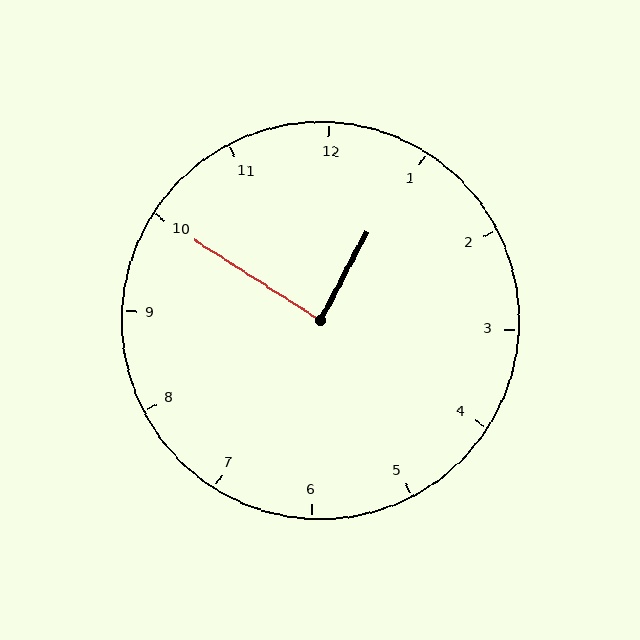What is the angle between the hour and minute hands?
Approximately 85 degrees.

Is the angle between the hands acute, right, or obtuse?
It is right.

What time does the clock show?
12:50.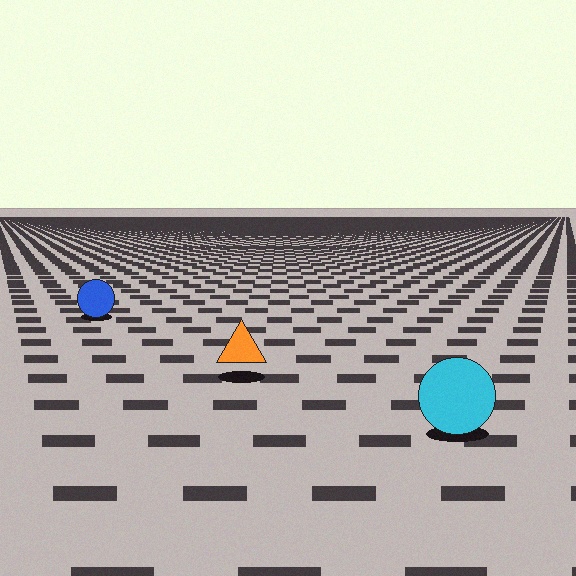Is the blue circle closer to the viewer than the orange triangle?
No. The orange triangle is closer — you can tell from the texture gradient: the ground texture is coarser near it.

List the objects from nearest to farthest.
From nearest to farthest: the cyan circle, the orange triangle, the blue circle.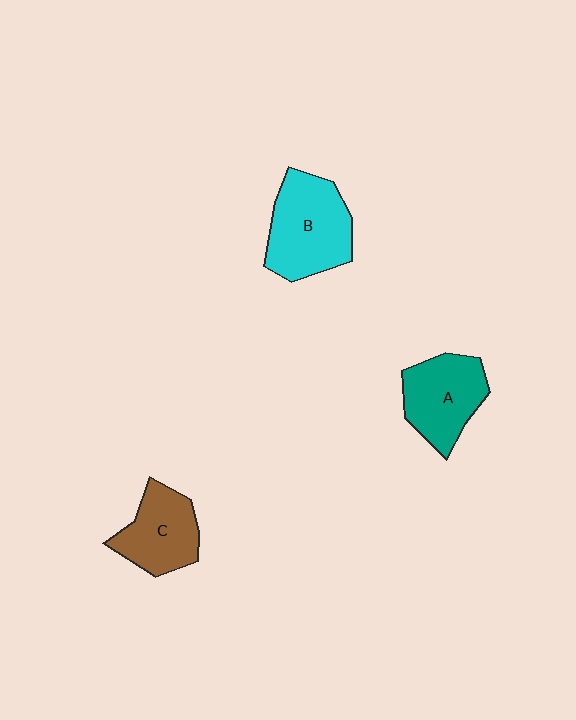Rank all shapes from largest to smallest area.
From largest to smallest: B (cyan), A (teal), C (brown).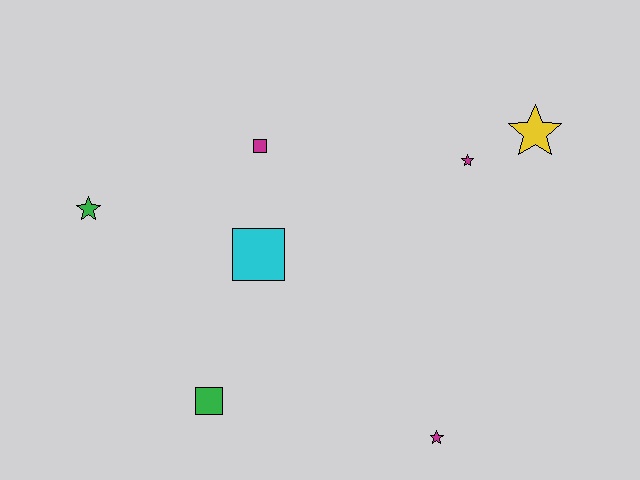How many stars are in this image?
There are 4 stars.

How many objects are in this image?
There are 7 objects.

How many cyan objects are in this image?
There is 1 cyan object.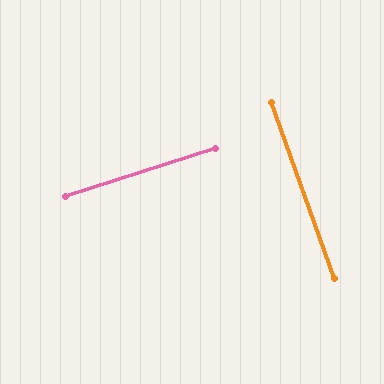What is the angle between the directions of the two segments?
Approximately 88 degrees.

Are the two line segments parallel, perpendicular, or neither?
Perpendicular — they meet at approximately 88°.